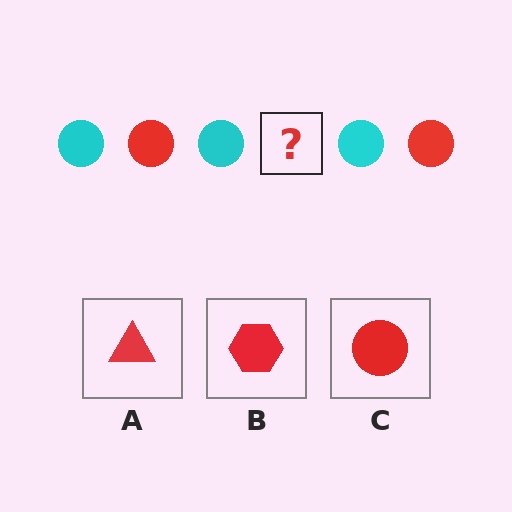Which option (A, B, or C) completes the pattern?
C.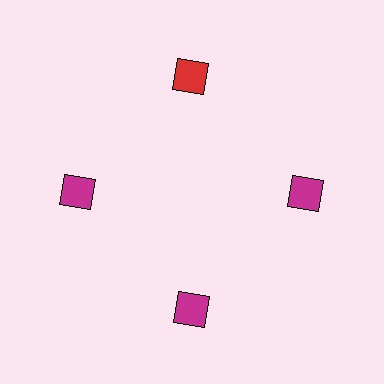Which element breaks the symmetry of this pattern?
The red diamond at roughly the 12 o'clock position breaks the symmetry. All other shapes are magenta diamonds.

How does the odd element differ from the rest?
It has a different color: red instead of magenta.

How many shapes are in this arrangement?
There are 4 shapes arranged in a ring pattern.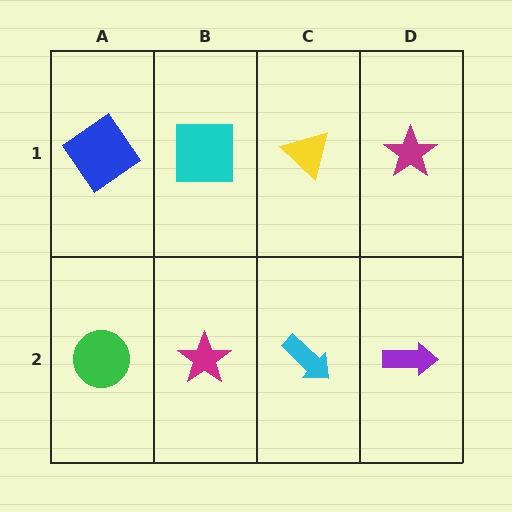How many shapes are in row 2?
4 shapes.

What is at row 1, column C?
A yellow triangle.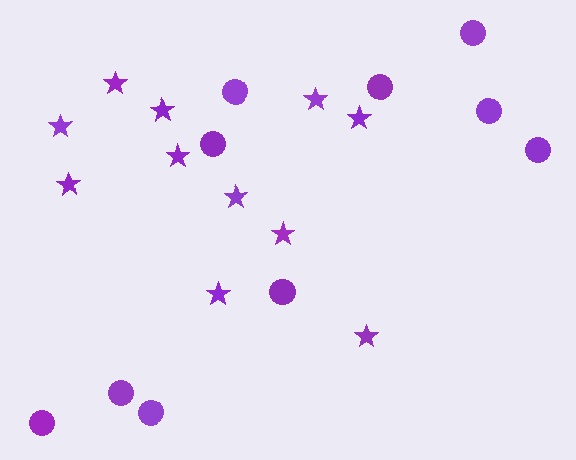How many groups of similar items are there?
There are 2 groups: one group of stars (11) and one group of circles (10).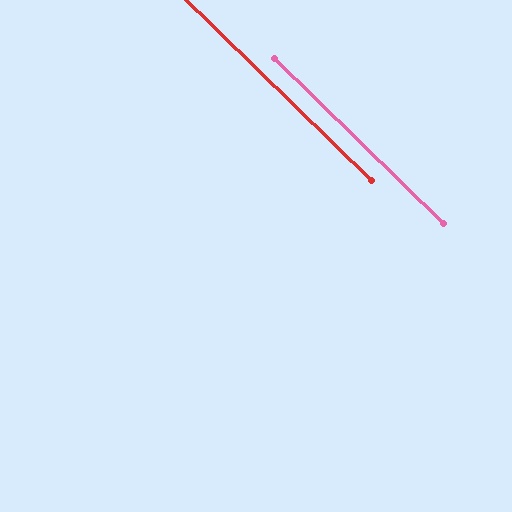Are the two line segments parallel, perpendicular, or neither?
Parallel — their directions differ by only 0.4°.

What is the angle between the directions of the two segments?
Approximately 0 degrees.